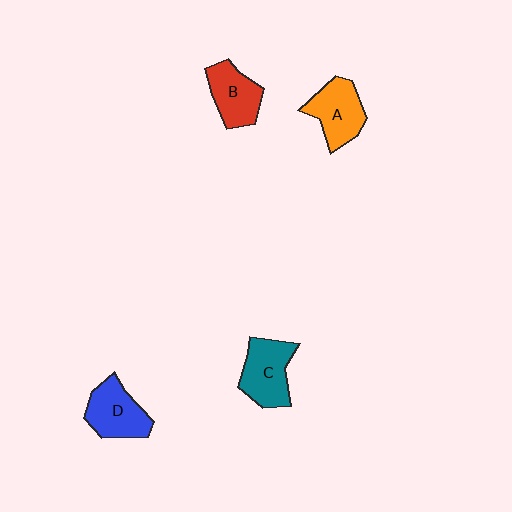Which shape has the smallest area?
Shape B (red).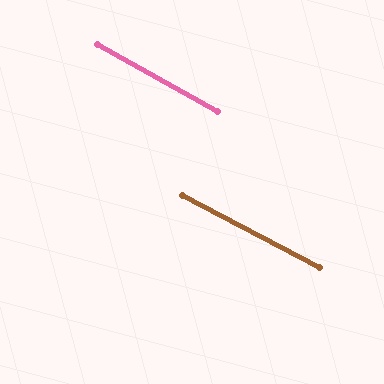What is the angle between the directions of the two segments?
Approximately 2 degrees.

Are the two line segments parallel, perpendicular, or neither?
Parallel — their directions differ by only 1.8°.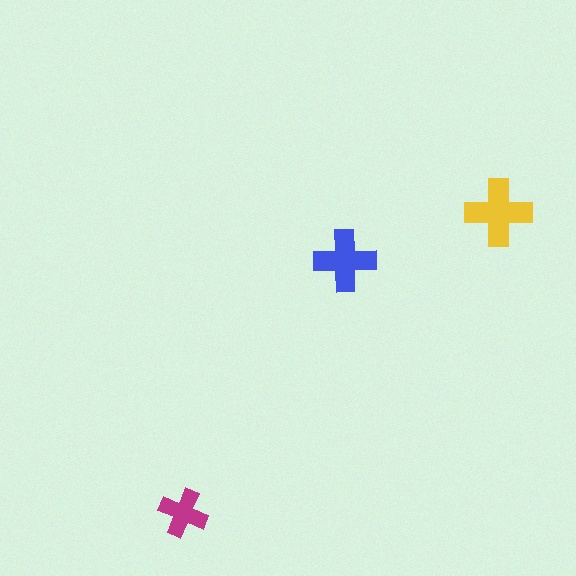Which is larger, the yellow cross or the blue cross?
The yellow one.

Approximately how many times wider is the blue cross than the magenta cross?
About 1.5 times wider.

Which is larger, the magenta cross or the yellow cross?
The yellow one.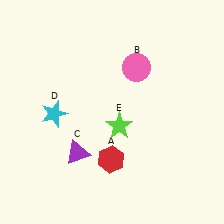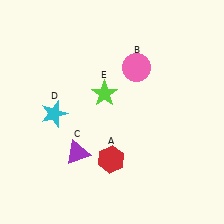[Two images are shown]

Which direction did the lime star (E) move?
The lime star (E) moved up.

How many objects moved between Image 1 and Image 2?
1 object moved between the two images.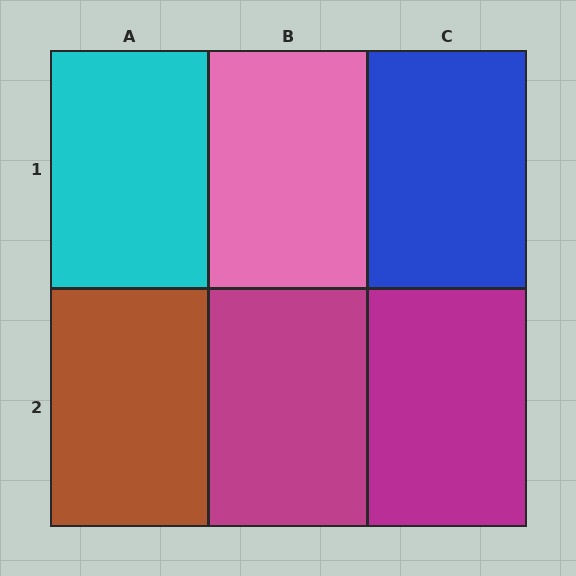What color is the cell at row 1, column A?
Cyan.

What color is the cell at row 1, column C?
Blue.